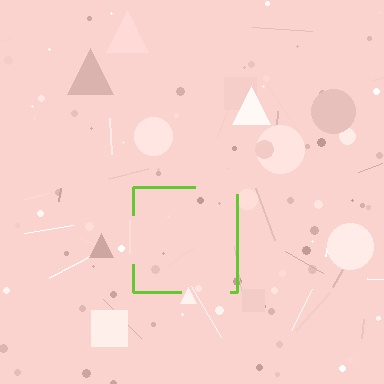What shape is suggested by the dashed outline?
The dashed outline suggests a square.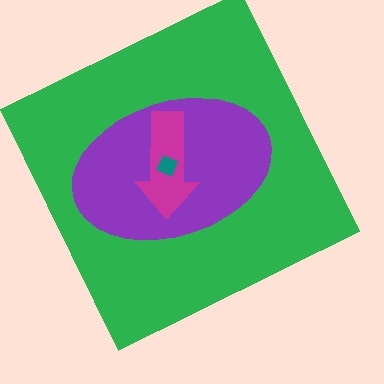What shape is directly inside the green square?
The purple ellipse.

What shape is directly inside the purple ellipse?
The magenta arrow.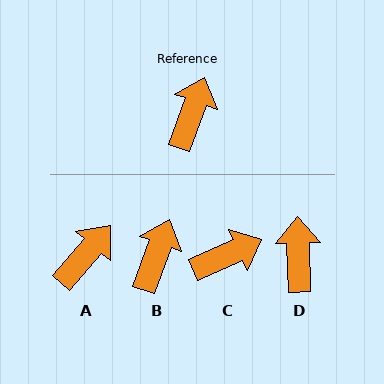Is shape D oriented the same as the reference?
No, it is off by about 22 degrees.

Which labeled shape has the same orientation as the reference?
B.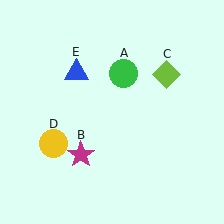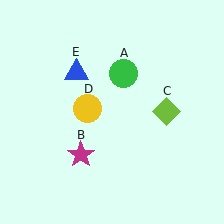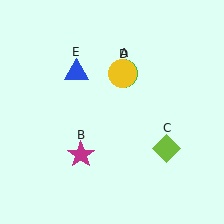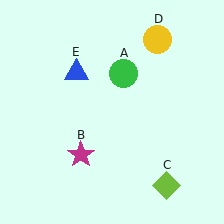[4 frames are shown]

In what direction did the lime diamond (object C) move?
The lime diamond (object C) moved down.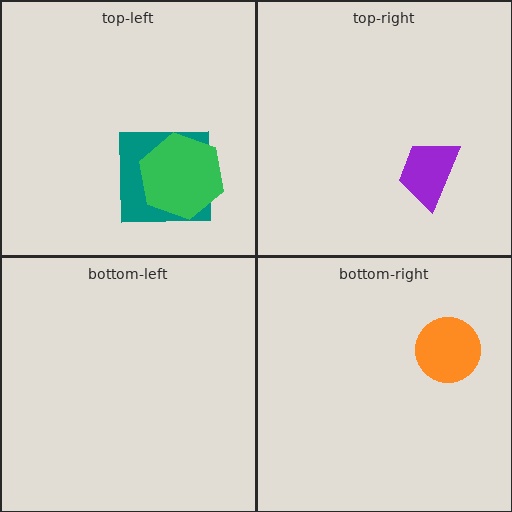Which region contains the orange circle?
The bottom-right region.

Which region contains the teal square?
The top-left region.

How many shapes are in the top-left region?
2.